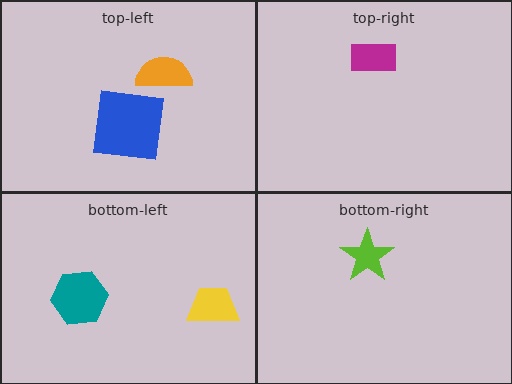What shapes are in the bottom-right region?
The lime star.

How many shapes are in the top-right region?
1.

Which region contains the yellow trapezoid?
The bottom-left region.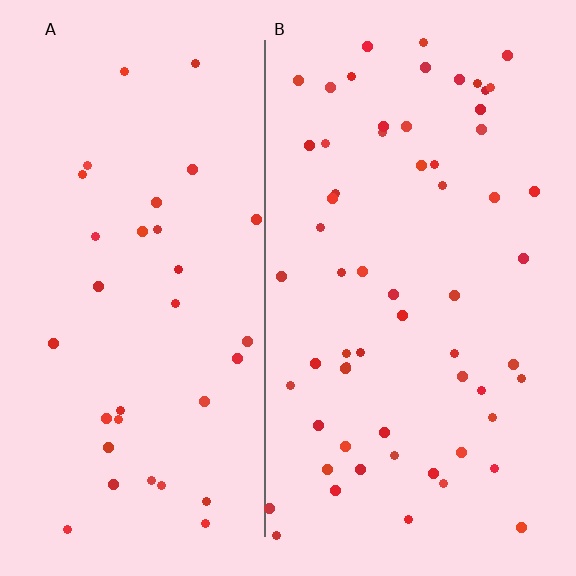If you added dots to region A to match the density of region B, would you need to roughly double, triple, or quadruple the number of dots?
Approximately double.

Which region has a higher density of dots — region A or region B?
B (the right).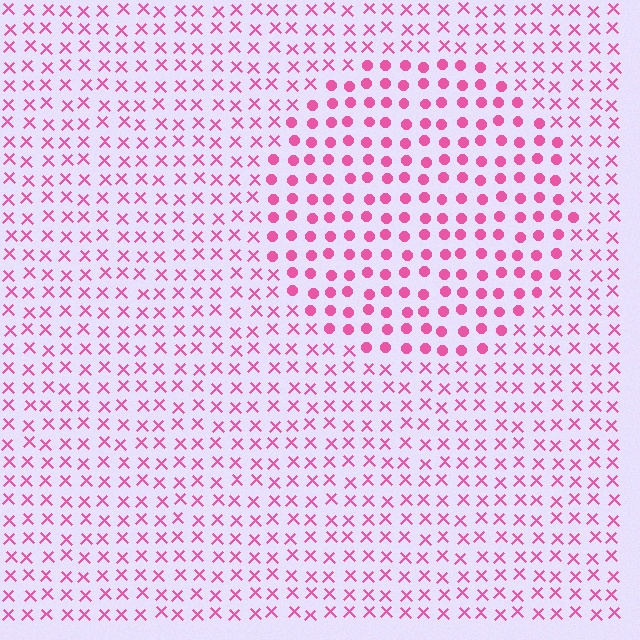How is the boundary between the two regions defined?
The boundary is defined by a change in element shape: circles inside vs. X marks outside. All elements share the same color and spacing.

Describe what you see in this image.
The image is filled with small pink elements arranged in a uniform grid. A circle-shaped region contains circles, while the surrounding area contains X marks. The boundary is defined purely by the change in element shape.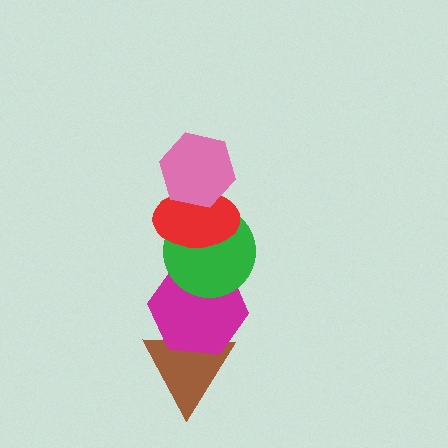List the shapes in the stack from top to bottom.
From top to bottom: the pink hexagon, the red ellipse, the green circle, the magenta hexagon, the brown triangle.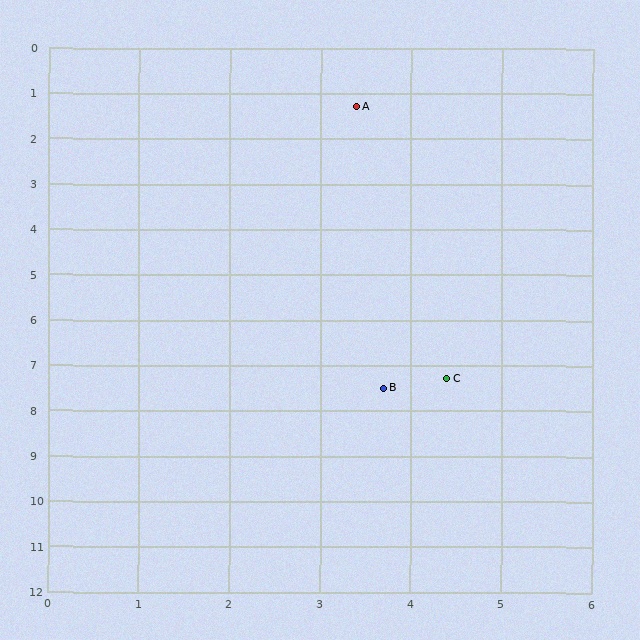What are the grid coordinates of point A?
Point A is at approximately (3.4, 1.3).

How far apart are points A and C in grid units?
Points A and C are about 6.1 grid units apart.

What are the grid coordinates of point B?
Point B is at approximately (3.7, 7.5).